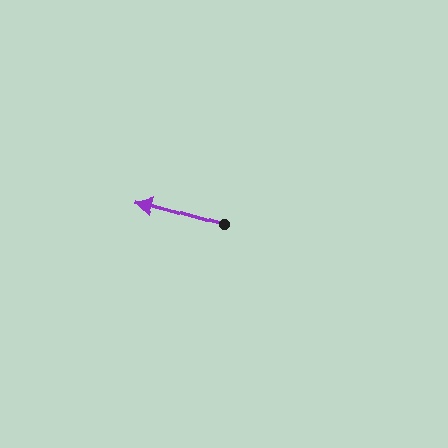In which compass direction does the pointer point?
West.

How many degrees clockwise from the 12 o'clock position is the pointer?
Approximately 286 degrees.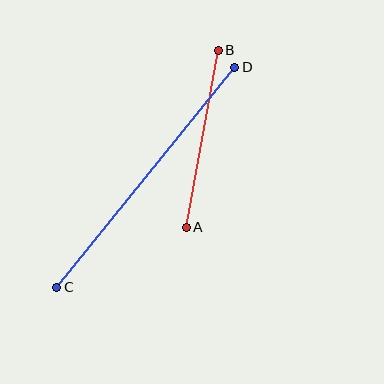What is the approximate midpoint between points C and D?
The midpoint is at approximately (146, 177) pixels.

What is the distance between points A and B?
The distance is approximately 180 pixels.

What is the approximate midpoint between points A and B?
The midpoint is at approximately (202, 139) pixels.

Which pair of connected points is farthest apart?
Points C and D are farthest apart.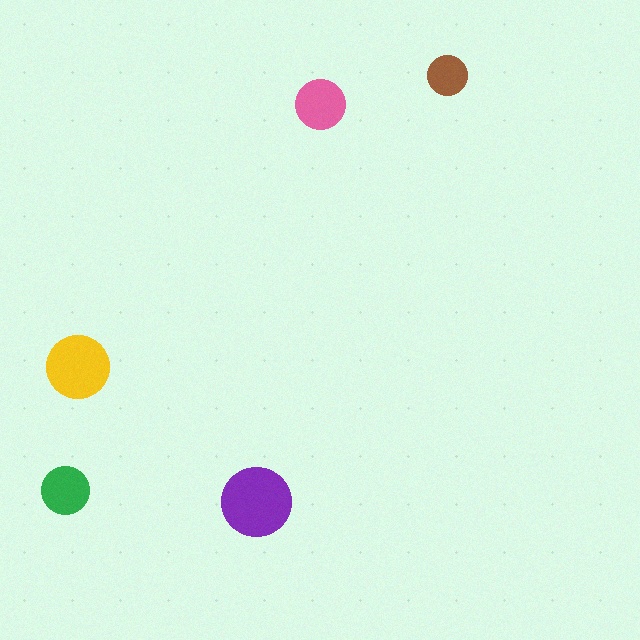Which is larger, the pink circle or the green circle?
The pink one.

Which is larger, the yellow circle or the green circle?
The yellow one.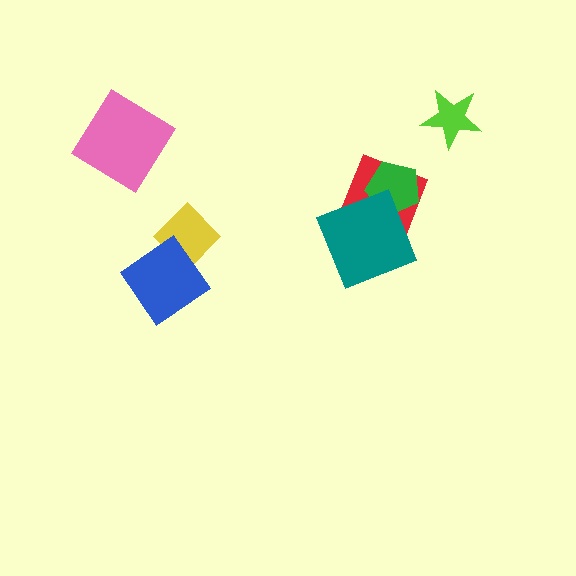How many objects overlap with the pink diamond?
0 objects overlap with the pink diamond.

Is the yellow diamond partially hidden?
Yes, it is partially covered by another shape.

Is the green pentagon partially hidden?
Yes, it is partially covered by another shape.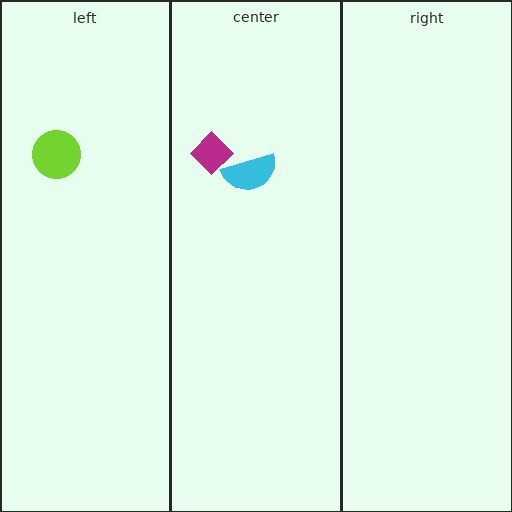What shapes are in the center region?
The cyan semicircle, the magenta diamond.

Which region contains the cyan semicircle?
The center region.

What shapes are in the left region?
The lime circle.